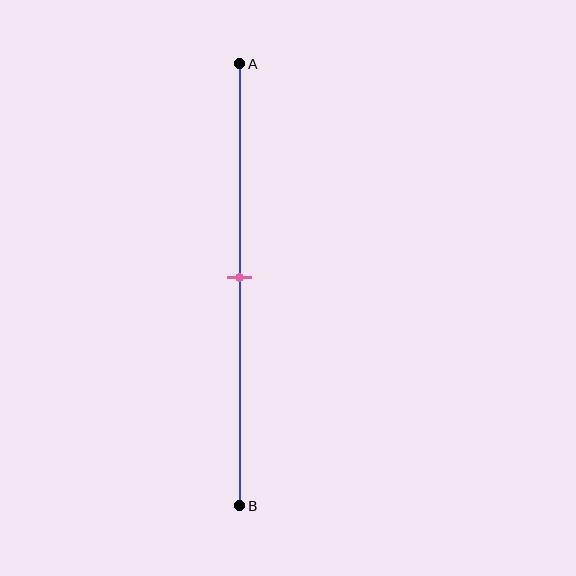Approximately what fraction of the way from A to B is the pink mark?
The pink mark is approximately 50% of the way from A to B.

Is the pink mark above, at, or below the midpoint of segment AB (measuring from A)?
The pink mark is approximately at the midpoint of segment AB.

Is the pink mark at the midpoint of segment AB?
Yes, the mark is approximately at the midpoint.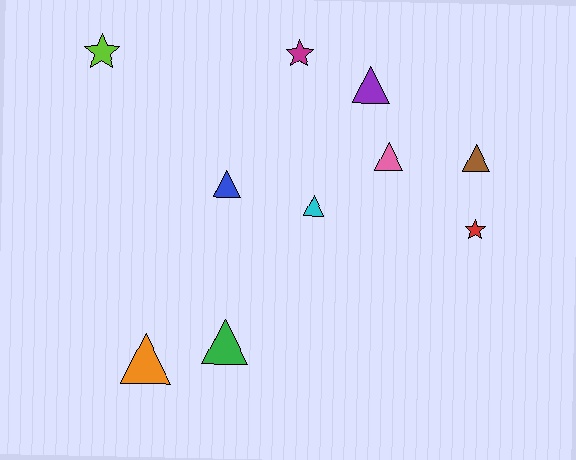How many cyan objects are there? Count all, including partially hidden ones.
There is 1 cyan object.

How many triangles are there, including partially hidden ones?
There are 7 triangles.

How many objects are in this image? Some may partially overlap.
There are 10 objects.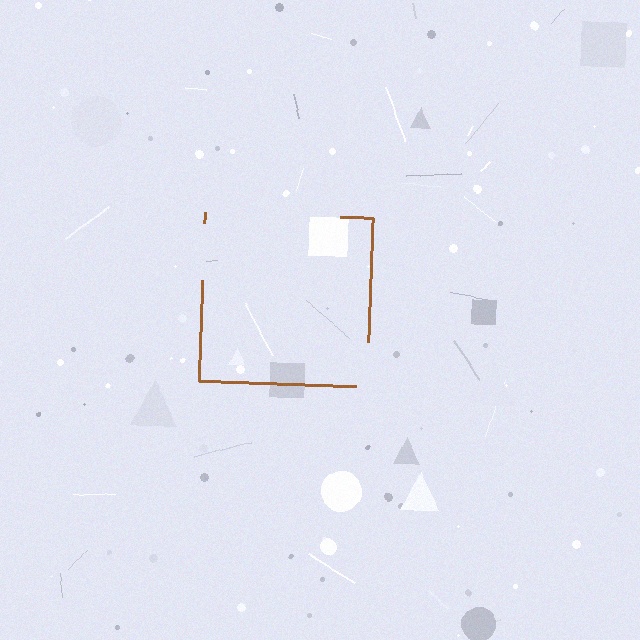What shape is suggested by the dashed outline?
The dashed outline suggests a square.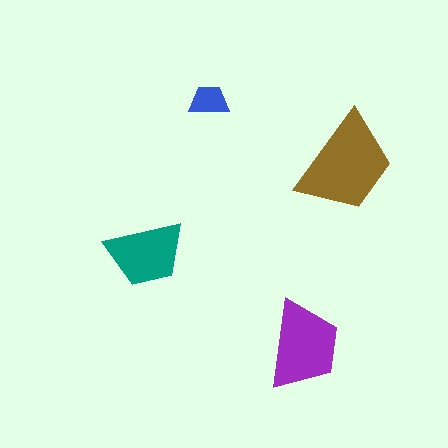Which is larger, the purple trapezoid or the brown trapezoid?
The brown one.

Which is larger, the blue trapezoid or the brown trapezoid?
The brown one.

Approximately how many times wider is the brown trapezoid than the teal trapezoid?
About 1.5 times wider.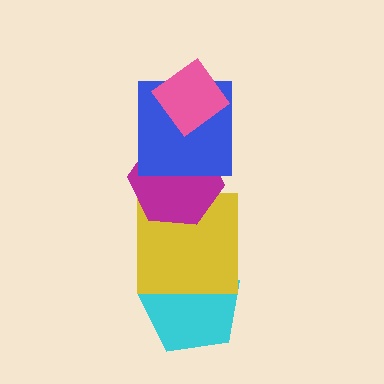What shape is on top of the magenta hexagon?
The blue square is on top of the magenta hexagon.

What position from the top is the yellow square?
The yellow square is 4th from the top.